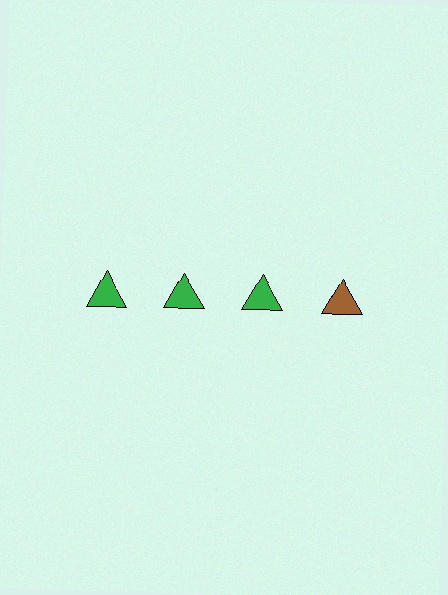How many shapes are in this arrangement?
There are 4 shapes arranged in a grid pattern.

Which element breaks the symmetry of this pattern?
The brown triangle in the top row, second from right column breaks the symmetry. All other shapes are green triangles.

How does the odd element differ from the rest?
It has a different color: brown instead of green.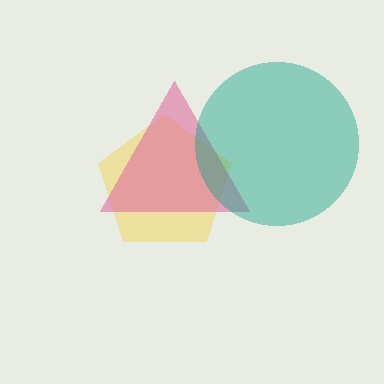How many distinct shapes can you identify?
There are 3 distinct shapes: a yellow pentagon, a pink triangle, a teal circle.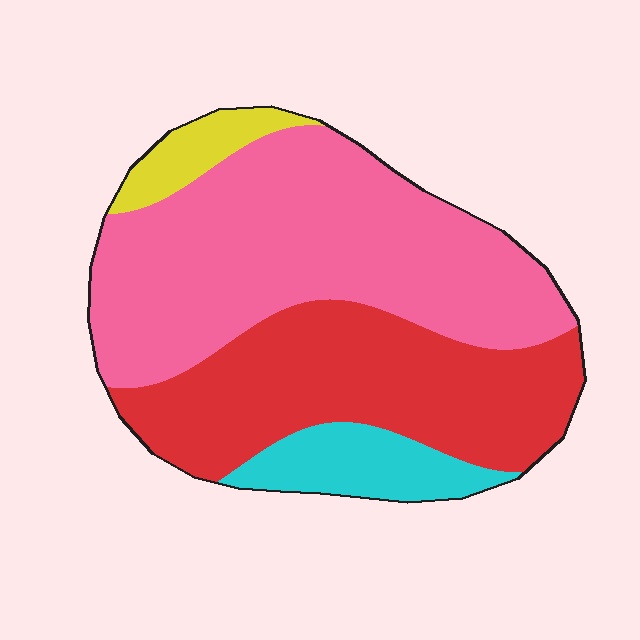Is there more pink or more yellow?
Pink.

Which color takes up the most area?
Pink, at roughly 50%.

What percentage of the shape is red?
Red covers around 35% of the shape.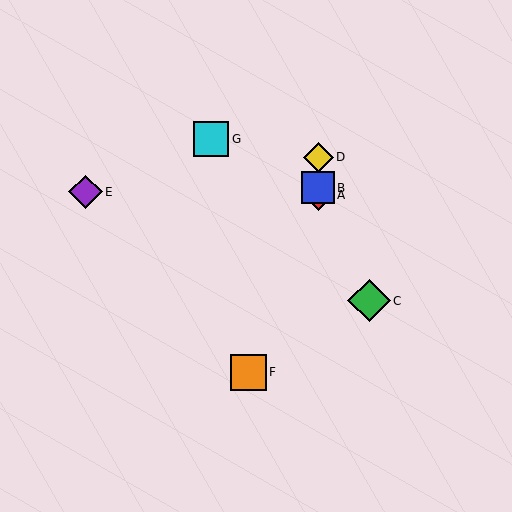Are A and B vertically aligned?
Yes, both are at x≈318.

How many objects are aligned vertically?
3 objects (A, B, D) are aligned vertically.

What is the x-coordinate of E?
Object E is at x≈86.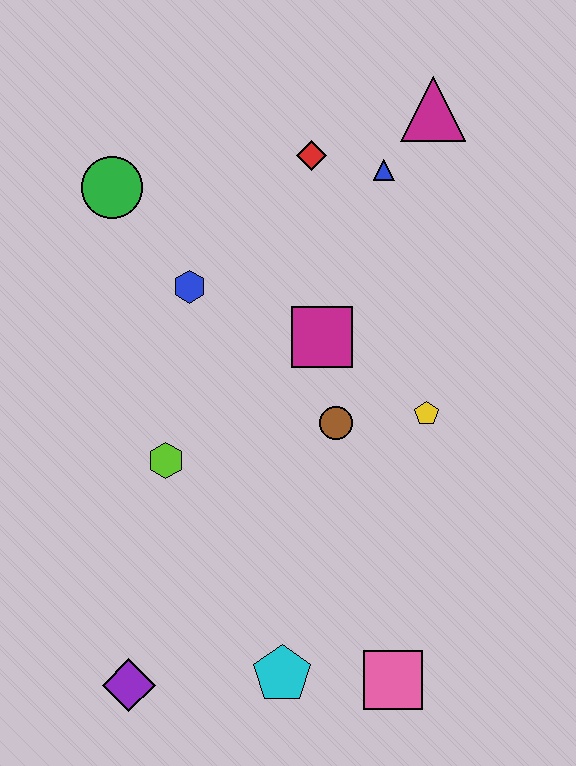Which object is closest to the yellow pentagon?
The brown circle is closest to the yellow pentagon.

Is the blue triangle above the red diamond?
No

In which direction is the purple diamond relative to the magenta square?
The purple diamond is below the magenta square.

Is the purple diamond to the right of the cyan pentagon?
No